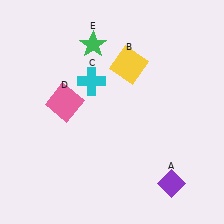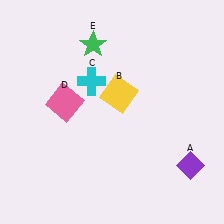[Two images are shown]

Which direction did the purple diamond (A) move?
The purple diamond (A) moved right.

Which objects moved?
The objects that moved are: the purple diamond (A), the yellow square (B).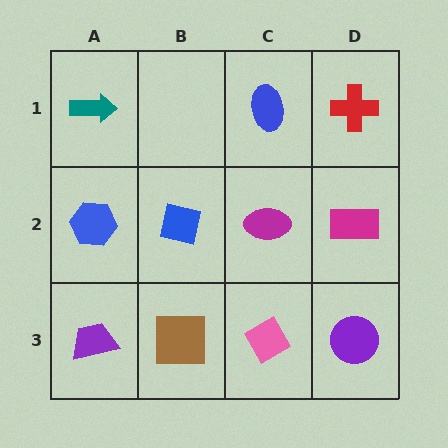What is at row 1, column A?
A teal arrow.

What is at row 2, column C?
A magenta ellipse.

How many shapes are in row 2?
4 shapes.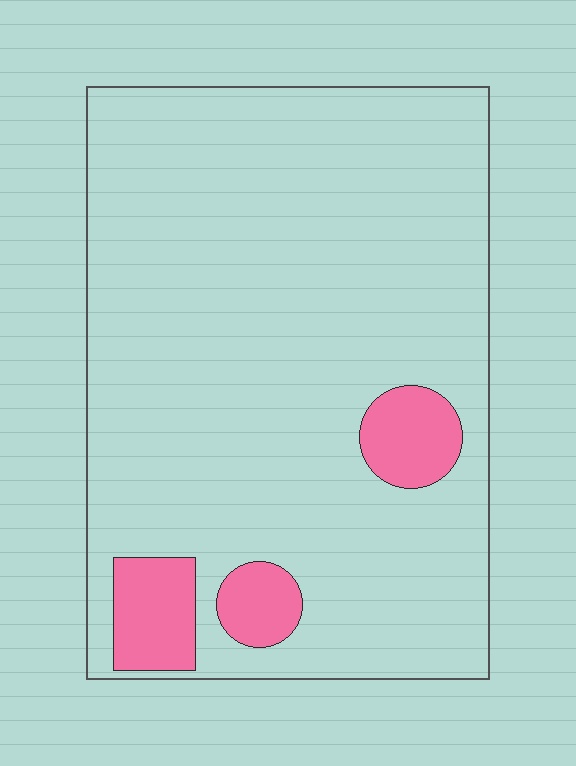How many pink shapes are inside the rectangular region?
3.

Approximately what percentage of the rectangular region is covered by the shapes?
Approximately 10%.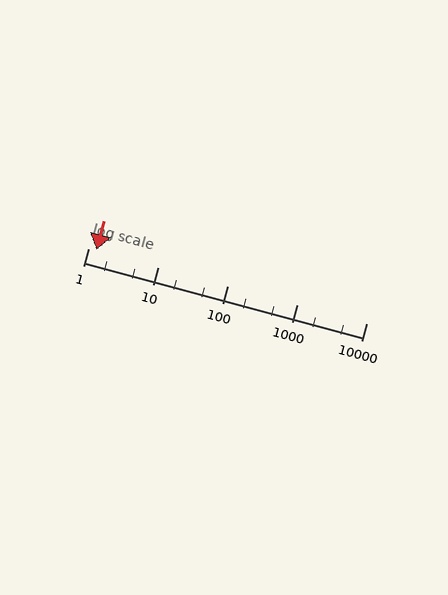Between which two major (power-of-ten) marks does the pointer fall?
The pointer is between 1 and 10.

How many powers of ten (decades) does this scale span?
The scale spans 4 decades, from 1 to 10000.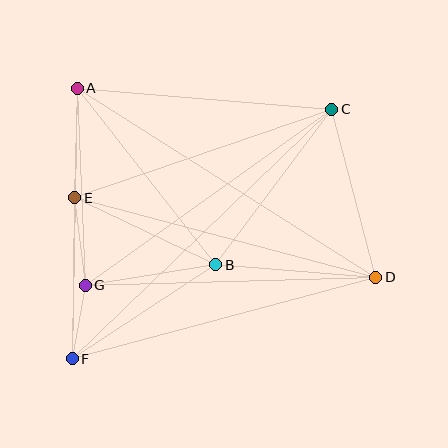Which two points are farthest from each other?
Points C and F are farthest from each other.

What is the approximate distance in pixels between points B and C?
The distance between B and C is approximately 194 pixels.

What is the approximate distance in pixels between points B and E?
The distance between B and E is approximately 156 pixels.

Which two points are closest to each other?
Points F and G are closest to each other.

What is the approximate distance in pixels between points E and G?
The distance between E and G is approximately 88 pixels.